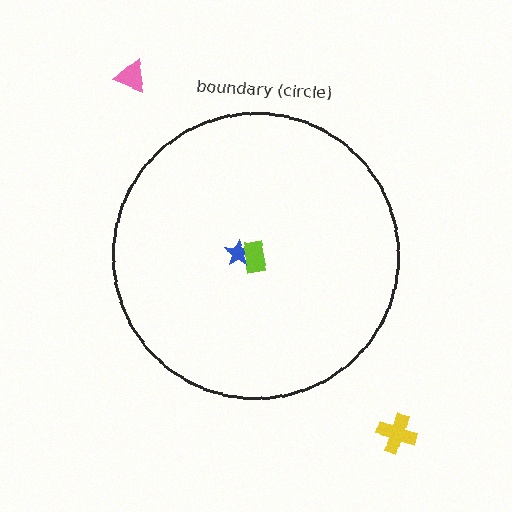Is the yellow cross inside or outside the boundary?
Outside.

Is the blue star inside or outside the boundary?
Inside.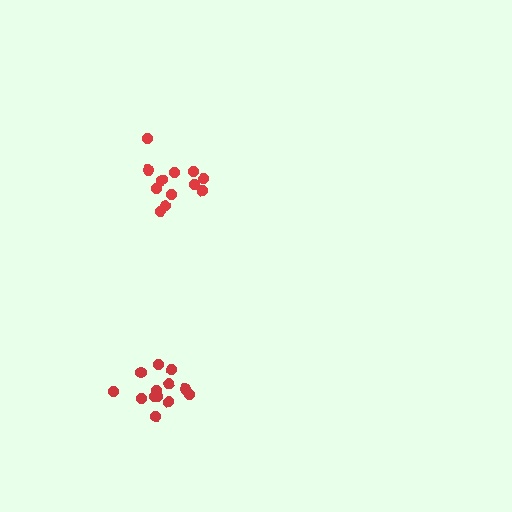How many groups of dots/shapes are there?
There are 2 groups.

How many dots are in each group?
Group 1: 13 dots, Group 2: 12 dots (25 total).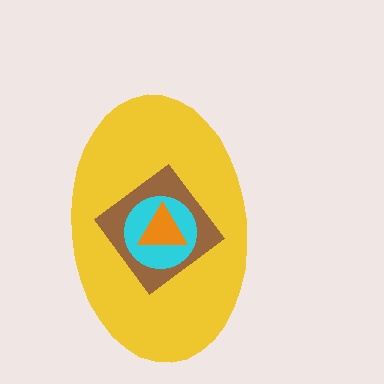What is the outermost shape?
The yellow ellipse.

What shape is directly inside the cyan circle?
The orange triangle.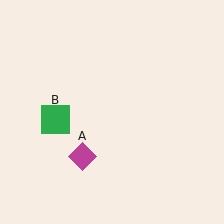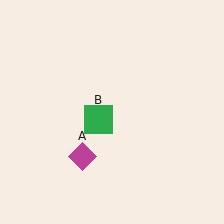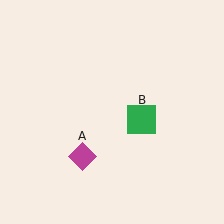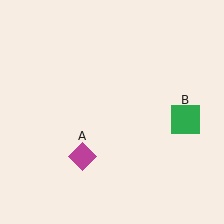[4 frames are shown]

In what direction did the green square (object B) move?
The green square (object B) moved right.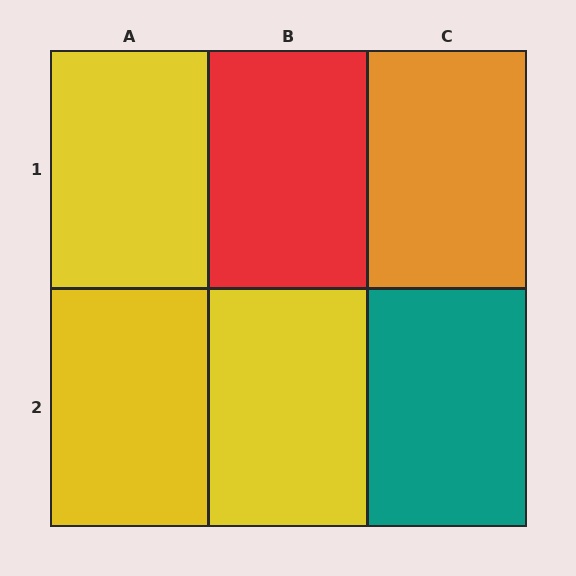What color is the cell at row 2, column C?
Teal.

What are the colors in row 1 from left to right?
Yellow, red, orange.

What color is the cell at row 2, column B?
Yellow.